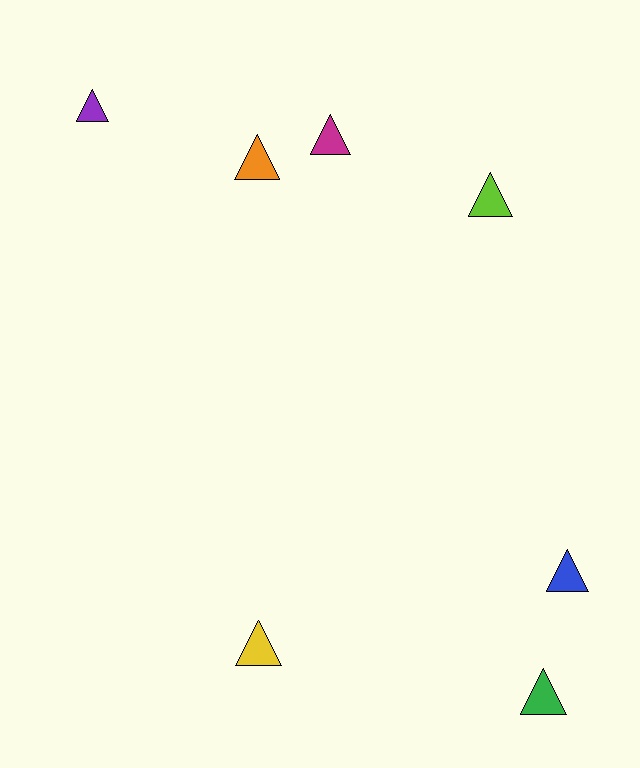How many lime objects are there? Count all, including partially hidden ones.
There is 1 lime object.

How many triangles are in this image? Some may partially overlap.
There are 7 triangles.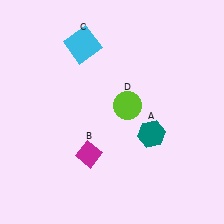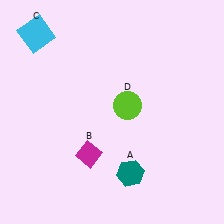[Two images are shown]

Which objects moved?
The objects that moved are: the teal hexagon (A), the cyan square (C).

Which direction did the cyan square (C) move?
The cyan square (C) moved left.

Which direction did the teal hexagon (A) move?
The teal hexagon (A) moved down.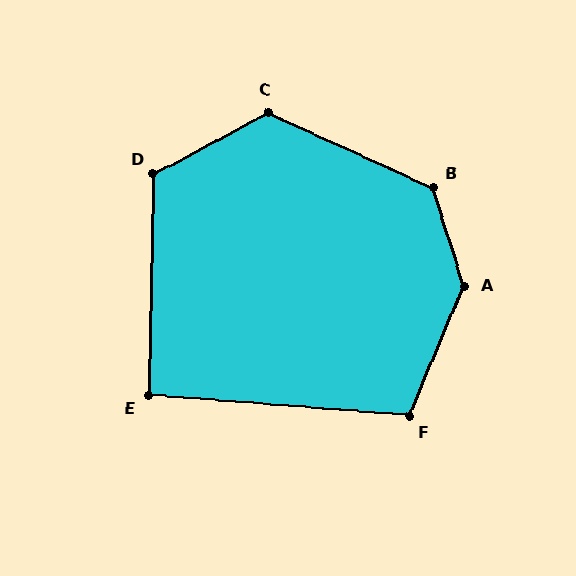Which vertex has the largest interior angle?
A, at approximately 139 degrees.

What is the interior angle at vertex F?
Approximately 109 degrees (obtuse).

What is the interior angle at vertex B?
Approximately 132 degrees (obtuse).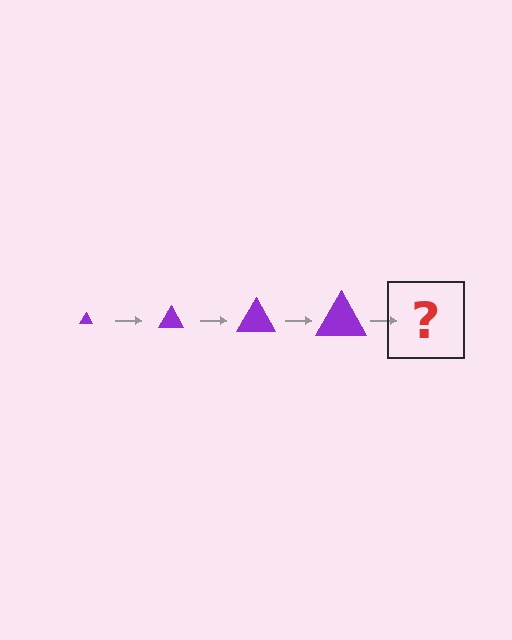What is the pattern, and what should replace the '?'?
The pattern is that the triangle gets progressively larger each step. The '?' should be a purple triangle, larger than the previous one.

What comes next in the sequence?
The next element should be a purple triangle, larger than the previous one.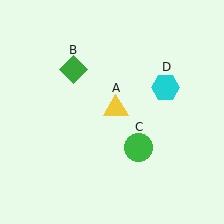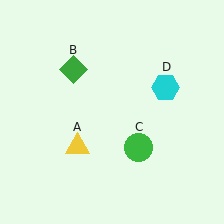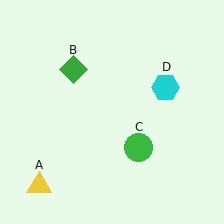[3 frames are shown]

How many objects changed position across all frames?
1 object changed position: yellow triangle (object A).